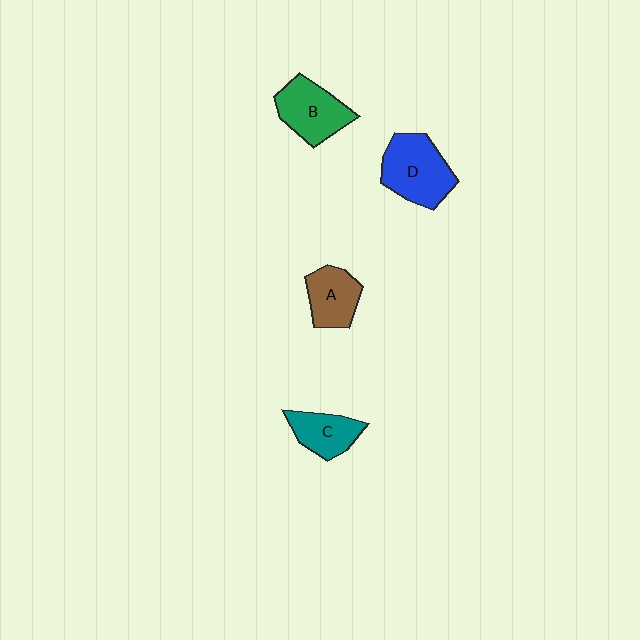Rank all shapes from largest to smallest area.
From largest to smallest: D (blue), B (green), A (brown), C (teal).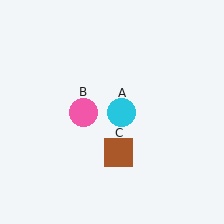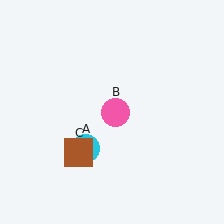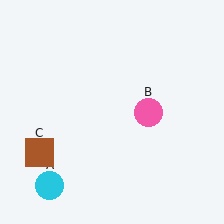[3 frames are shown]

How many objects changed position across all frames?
3 objects changed position: cyan circle (object A), pink circle (object B), brown square (object C).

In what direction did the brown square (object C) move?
The brown square (object C) moved left.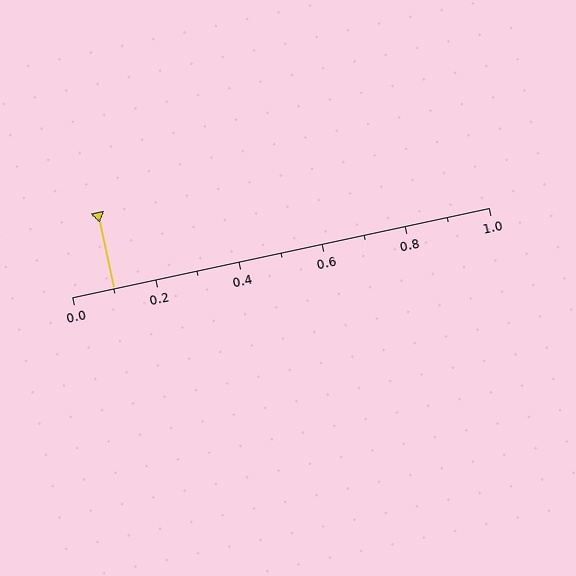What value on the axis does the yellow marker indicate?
The marker indicates approximately 0.1.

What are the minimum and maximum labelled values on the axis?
The axis runs from 0.0 to 1.0.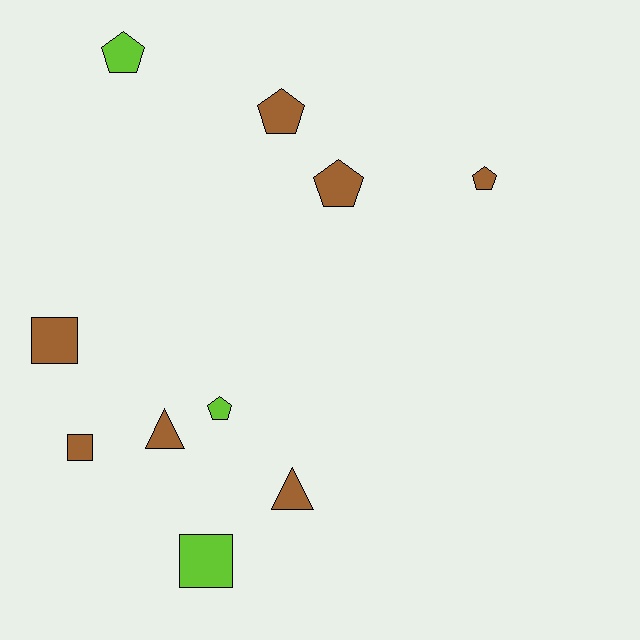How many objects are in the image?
There are 10 objects.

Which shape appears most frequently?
Pentagon, with 5 objects.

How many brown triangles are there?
There are 2 brown triangles.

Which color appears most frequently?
Brown, with 7 objects.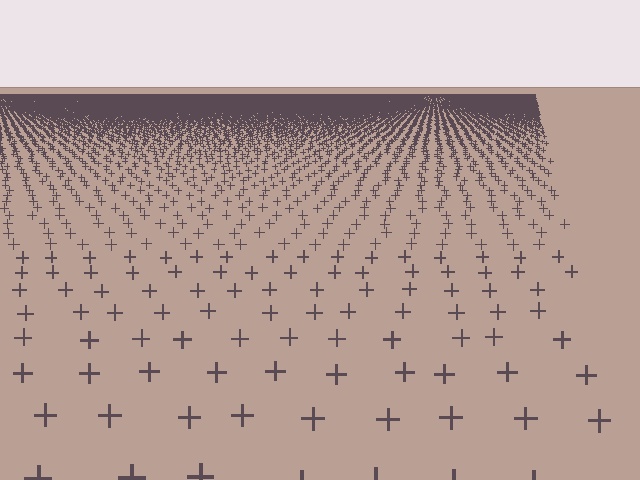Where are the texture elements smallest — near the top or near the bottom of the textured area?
Near the top.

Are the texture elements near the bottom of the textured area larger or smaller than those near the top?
Larger. Near the bottom, elements are closer to the viewer and appear at a bigger on-screen size.